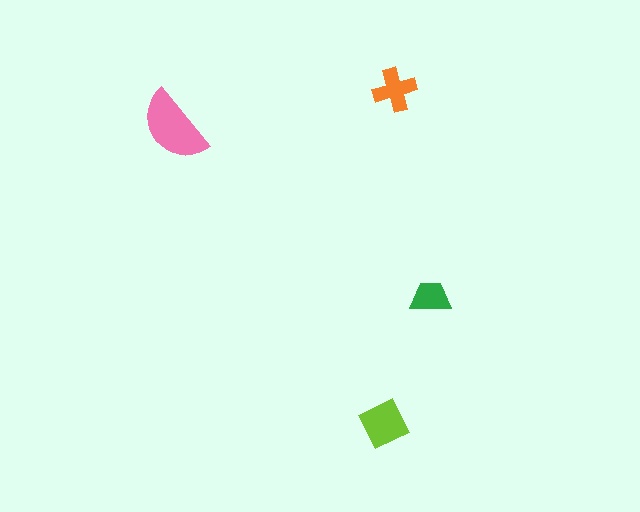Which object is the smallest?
The green trapezoid.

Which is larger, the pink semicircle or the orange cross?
The pink semicircle.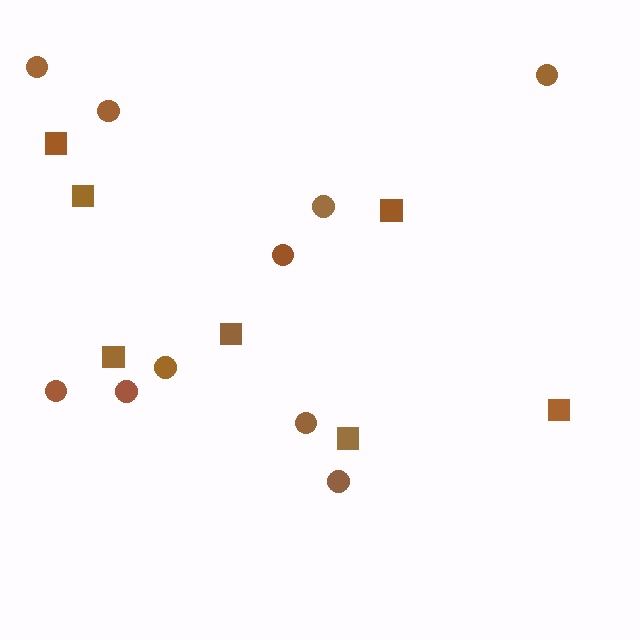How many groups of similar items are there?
There are 2 groups: one group of squares (7) and one group of circles (10).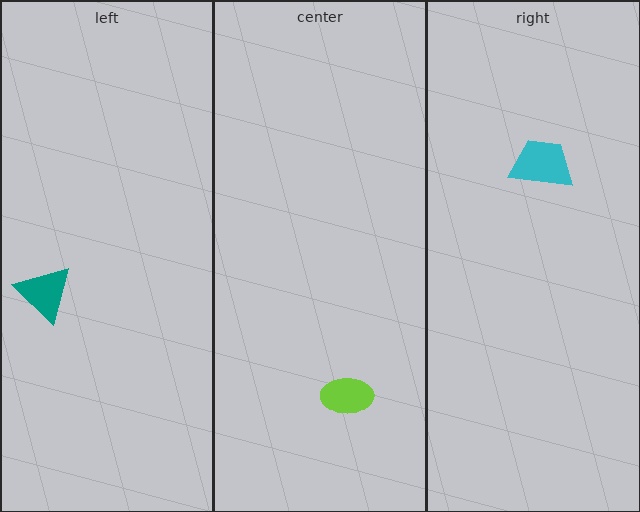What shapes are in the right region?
The cyan trapezoid.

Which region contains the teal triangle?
The left region.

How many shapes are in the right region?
1.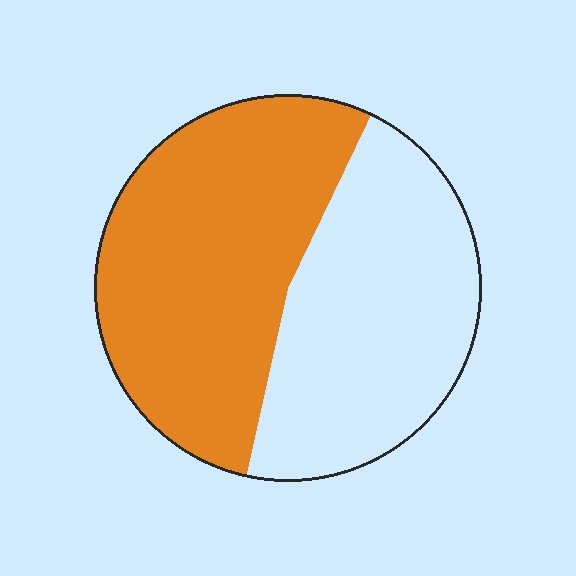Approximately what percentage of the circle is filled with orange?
Approximately 55%.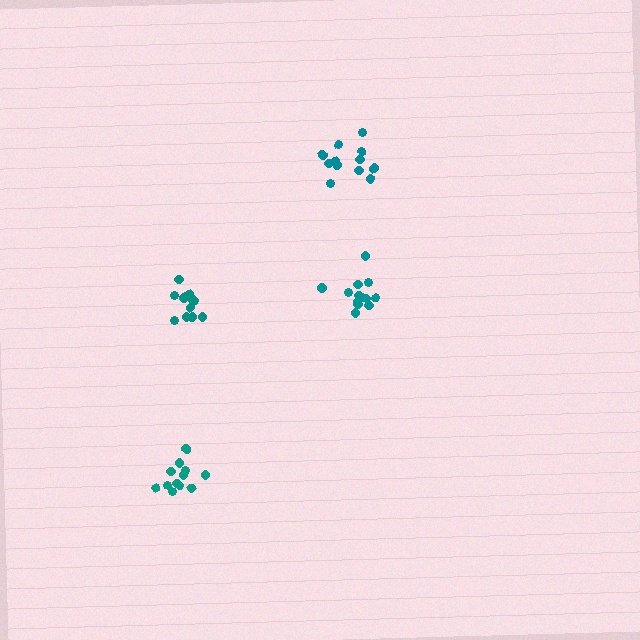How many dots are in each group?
Group 1: 12 dots, Group 2: 12 dots, Group 3: 12 dots, Group 4: 13 dots (49 total).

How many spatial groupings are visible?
There are 4 spatial groupings.